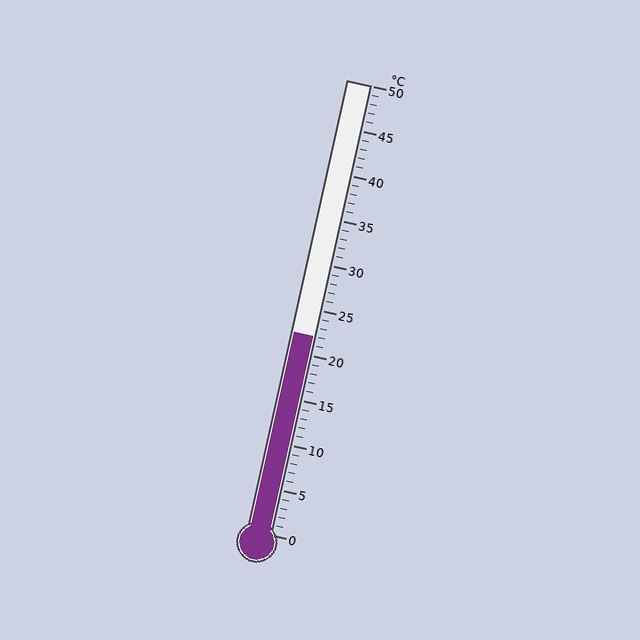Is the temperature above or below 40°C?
The temperature is below 40°C.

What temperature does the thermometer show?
The thermometer shows approximately 22°C.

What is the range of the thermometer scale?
The thermometer scale ranges from 0°C to 50°C.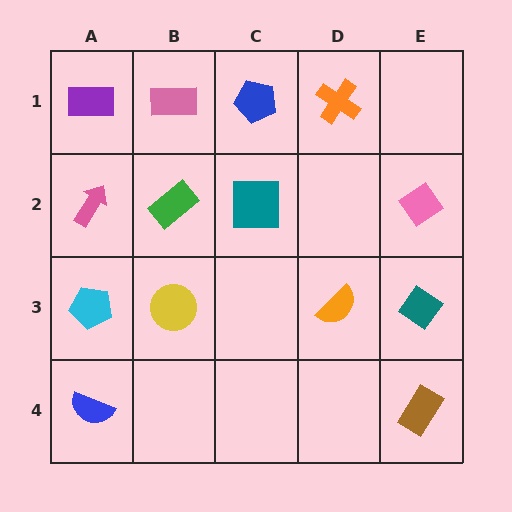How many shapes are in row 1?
4 shapes.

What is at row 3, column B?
A yellow circle.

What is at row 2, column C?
A teal square.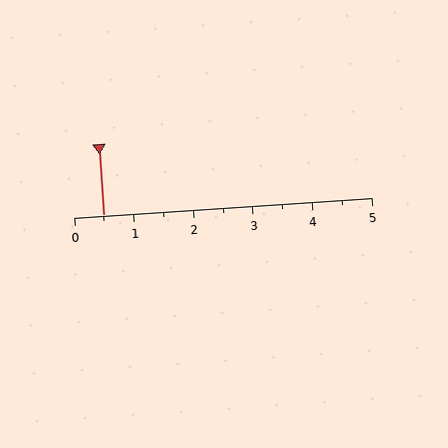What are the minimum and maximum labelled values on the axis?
The axis runs from 0 to 5.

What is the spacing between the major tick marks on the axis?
The major ticks are spaced 1 apart.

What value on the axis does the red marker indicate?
The marker indicates approximately 0.5.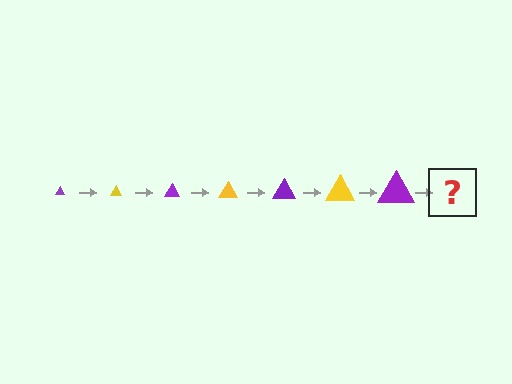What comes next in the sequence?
The next element should be a yellow triangle, larger than the previous one.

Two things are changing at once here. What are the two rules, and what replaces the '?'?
The two rules are that the triangle grows larger each step and the color cycles through purple and yellow. The '?' should be a yellow triangle, larger than the previous one.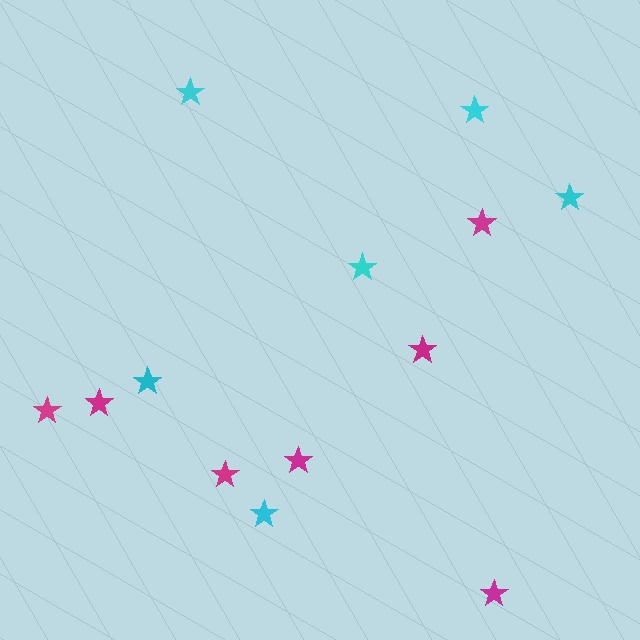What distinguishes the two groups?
There are 2 groups: one group of magenta stars (7) and one group of cyan stars (6).